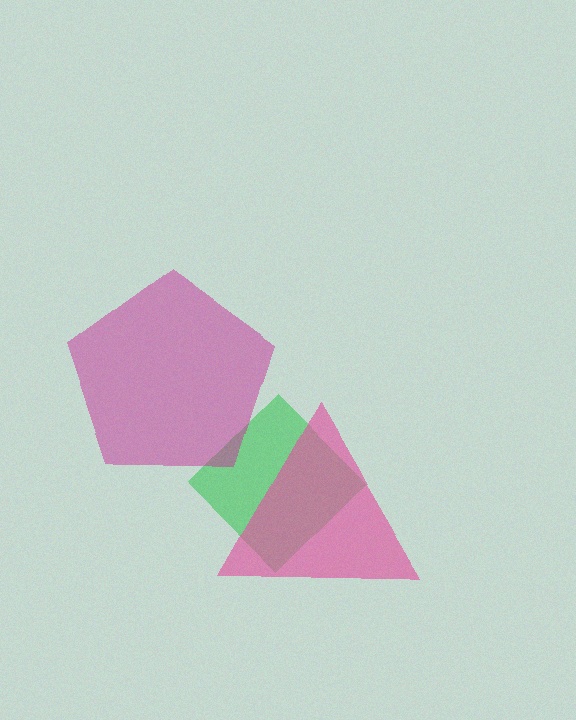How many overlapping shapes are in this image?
There are 3 overlapping shapes in the image.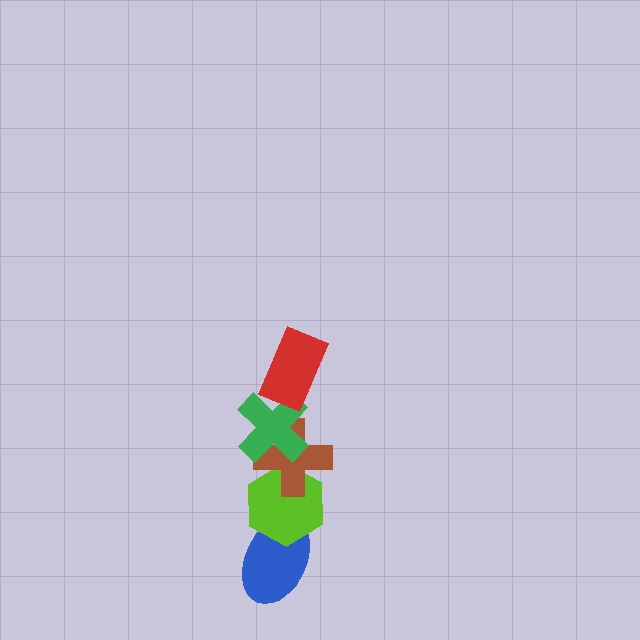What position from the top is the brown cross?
The brown cross is 3rd from the top.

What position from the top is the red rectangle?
The red rectangle is 1st from the top.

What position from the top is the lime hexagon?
The lime hexagon is 4th from the top.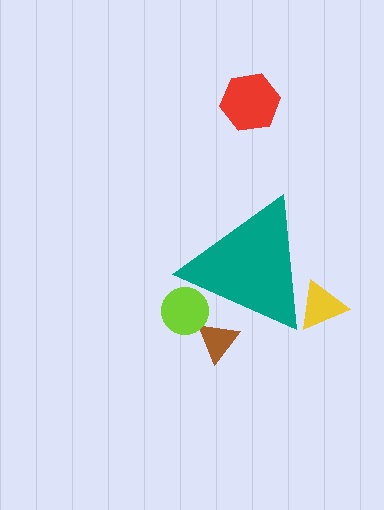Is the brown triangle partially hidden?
Yes, the brown triangle is partially hidden behind the teal triangle.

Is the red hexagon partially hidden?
No, the red hexagon is fully visible.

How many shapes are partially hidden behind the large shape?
3 shapes are partially hidden.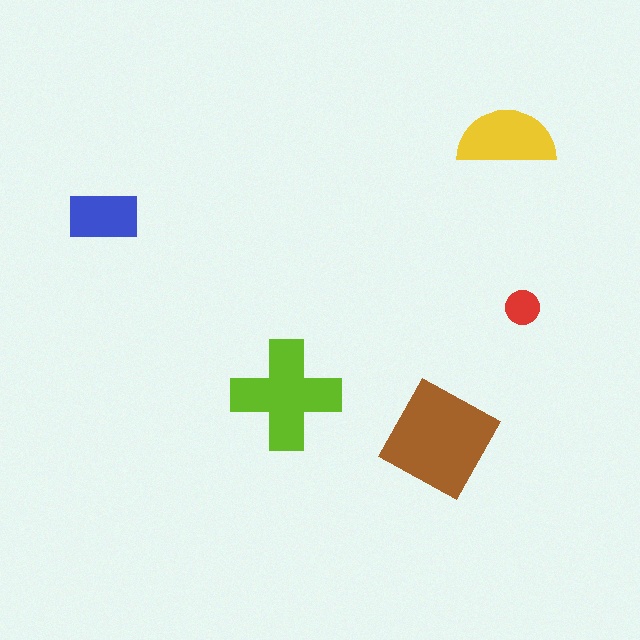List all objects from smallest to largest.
The red circle, the blue rectangle, the yellow semicircle, the lime cross, the brown diamond.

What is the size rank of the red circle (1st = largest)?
5th.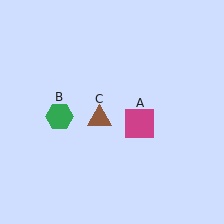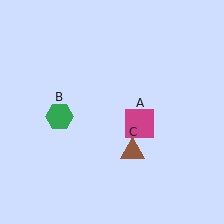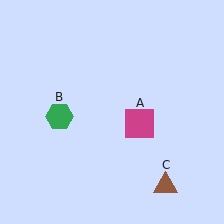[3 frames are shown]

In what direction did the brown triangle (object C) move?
The brown triangle (object C) moved down and to the right.